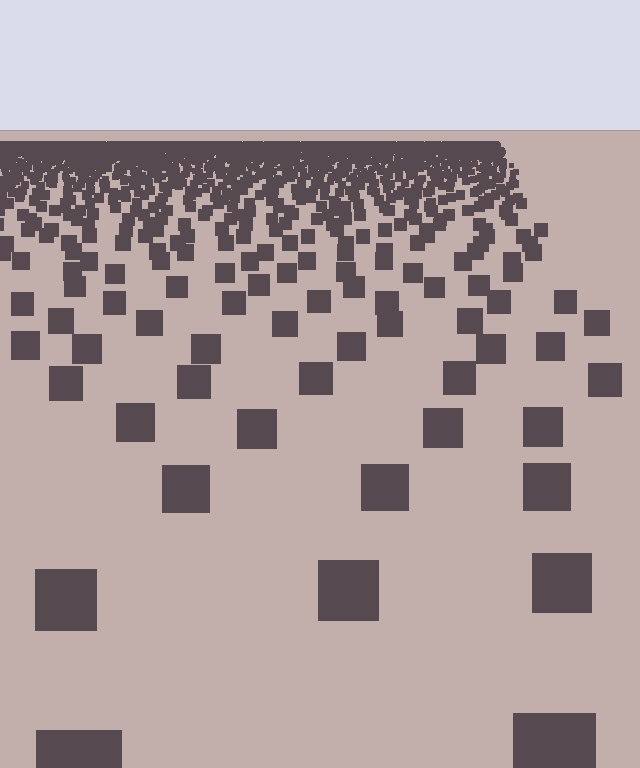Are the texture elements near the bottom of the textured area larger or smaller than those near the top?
Larger. Near the bottom, elements are closer to the viewer and appear at a bigger on-screen size.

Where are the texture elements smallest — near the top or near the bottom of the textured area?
Near the top.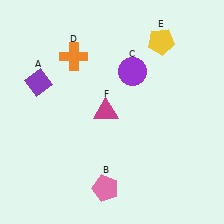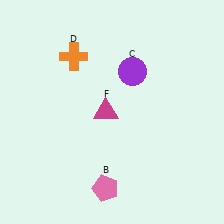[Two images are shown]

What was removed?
The yellow pentagon (E), the purple diamond (A) were removed in Image 2.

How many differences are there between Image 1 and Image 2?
There are 2 differences between the two images.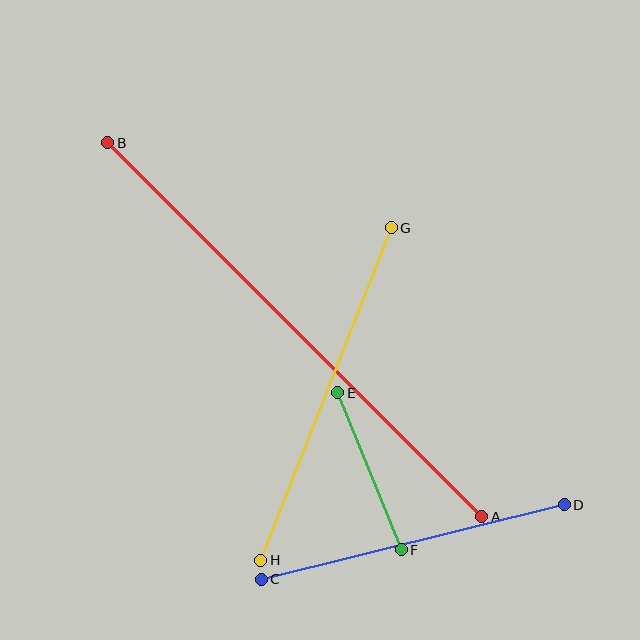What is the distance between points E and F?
The distance is approximately 170 pixels.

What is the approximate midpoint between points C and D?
The midpoint is at approximately (413, 542) pixels.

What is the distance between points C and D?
The distance is approximately 312 pixels.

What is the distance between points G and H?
The distance is approximately 357 pixels.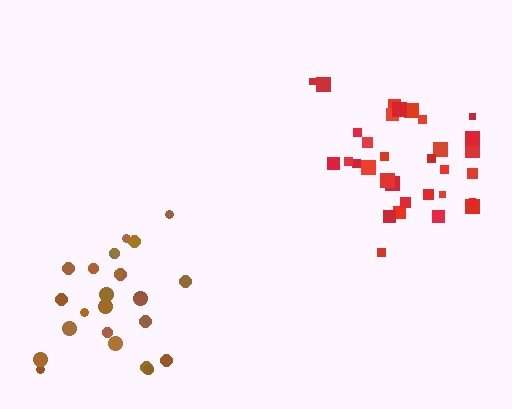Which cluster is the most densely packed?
Red.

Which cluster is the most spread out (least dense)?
Brown.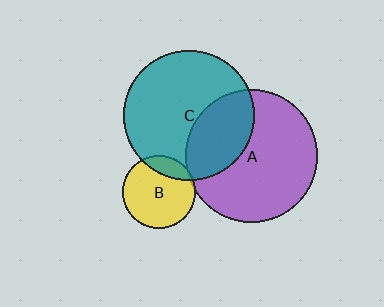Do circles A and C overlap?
Yes.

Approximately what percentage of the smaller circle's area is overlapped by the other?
Approximately 30%.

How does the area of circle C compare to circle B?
Approximately 3.2 times.